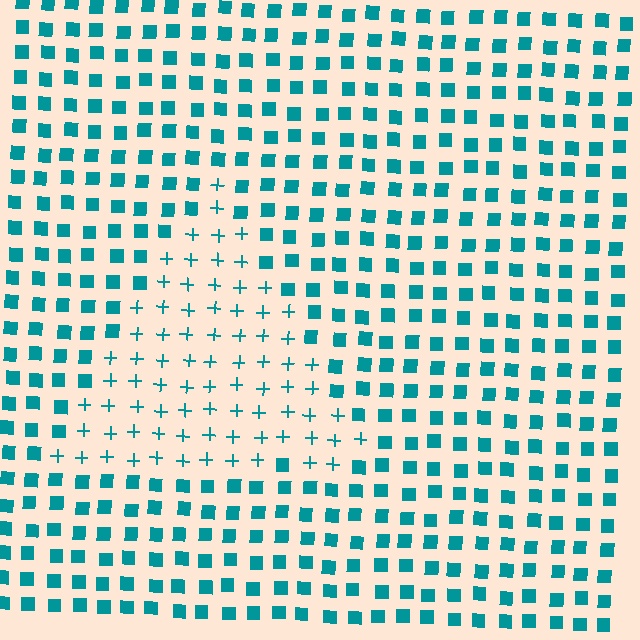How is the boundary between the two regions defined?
The boundary is defined by a change in element shape: plus signs inside vs. squares outside. All elements share the same color and spacing.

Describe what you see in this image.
The image is filled with small teal elements arranged in a uniform grid. A triangle-shaped region contains plus signs, while the surrounding area contains squares. The boundary is defined purely by the change in element shape.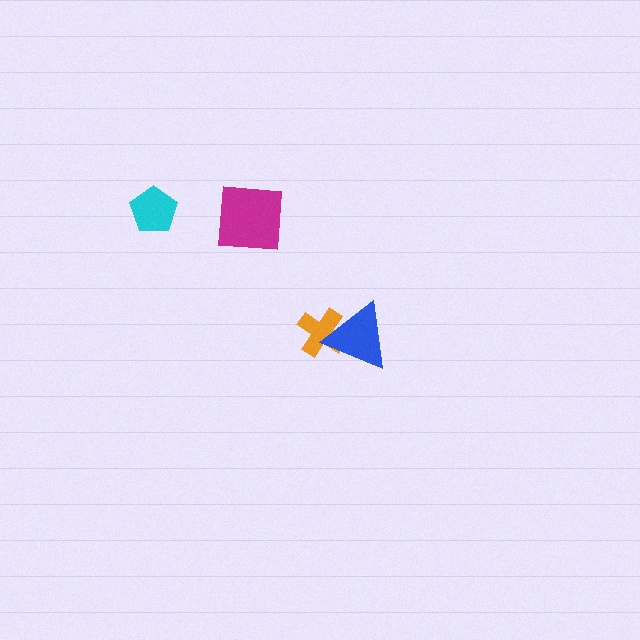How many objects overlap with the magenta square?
0 objects overlap with the magenta square.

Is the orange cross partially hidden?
Yes, it is partially covered by another shape.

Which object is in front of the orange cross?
The blue triangle is in front of the orange cross.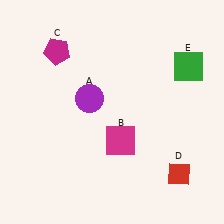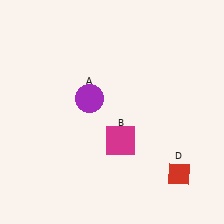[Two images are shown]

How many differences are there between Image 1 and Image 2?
There are 2 differences between the two images.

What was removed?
The magenta pentagon (C), the green square (E) were removed in Image 2.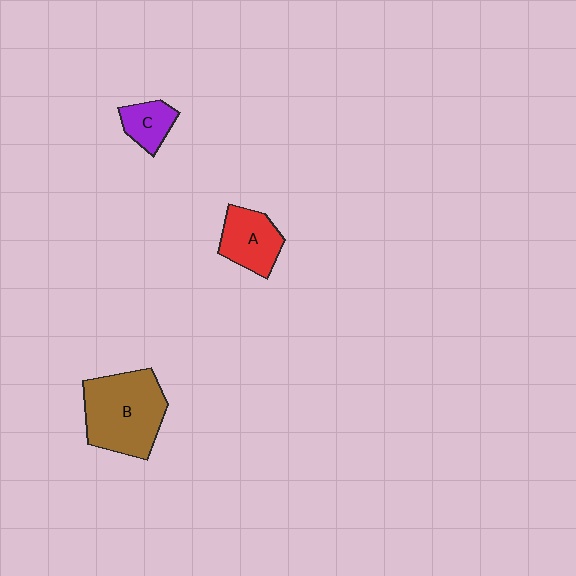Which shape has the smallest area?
Shape C (purple).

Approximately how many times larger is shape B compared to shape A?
Approximately 1.8 times.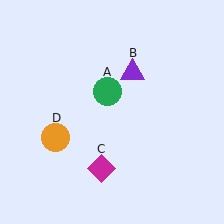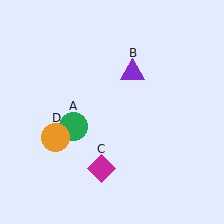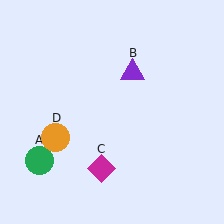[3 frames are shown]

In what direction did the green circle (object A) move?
The green circle (object A) moved down and to the left.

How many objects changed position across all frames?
1 object changed position: green circle (object A).